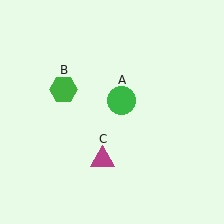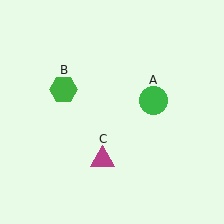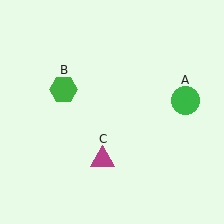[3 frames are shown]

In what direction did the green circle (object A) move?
The green circle (object A) moved right.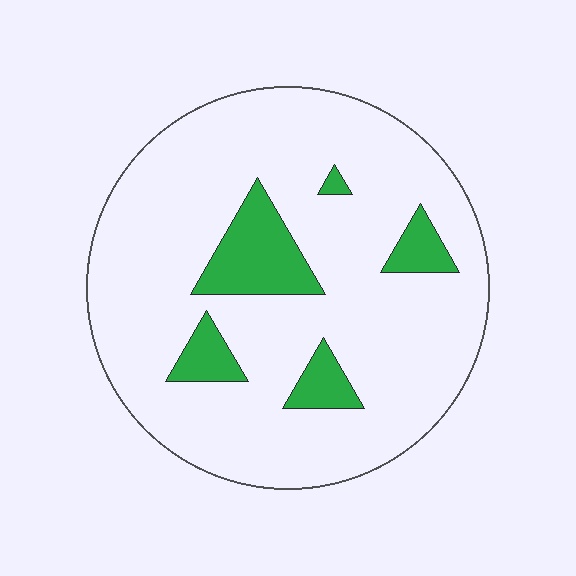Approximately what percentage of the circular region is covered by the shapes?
Approximately 15%.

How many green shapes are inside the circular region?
5.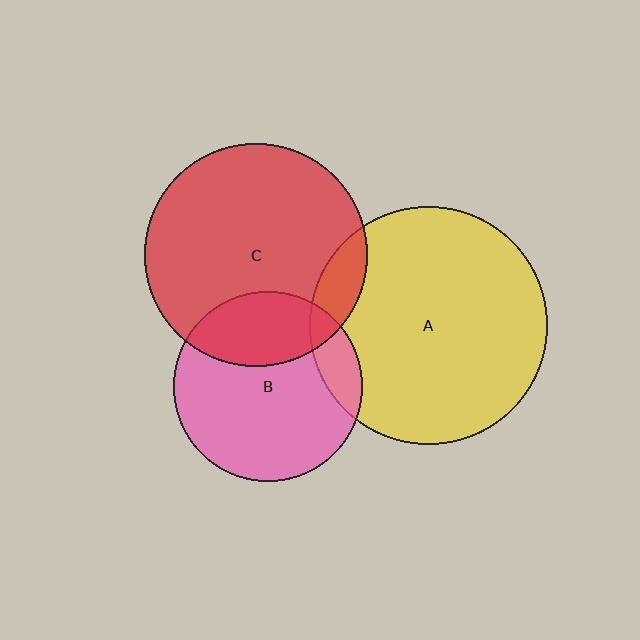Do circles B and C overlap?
Yes.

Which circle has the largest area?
Circle A (yellow).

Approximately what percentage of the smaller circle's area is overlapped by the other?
Approximately 30%.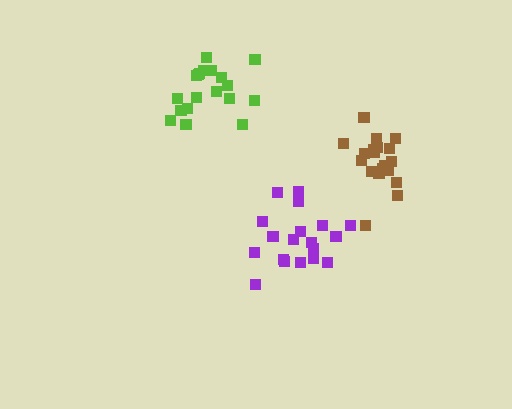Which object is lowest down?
The purple cluster is bottommost.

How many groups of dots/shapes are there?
There are 3 groups.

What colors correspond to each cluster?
The clusters are colored: brown, purple, lime.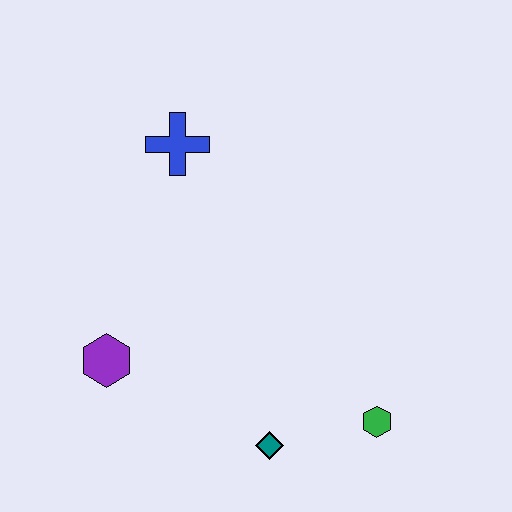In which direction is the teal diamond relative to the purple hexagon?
The teal diamond is to the right of the purple hexagon.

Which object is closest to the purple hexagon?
The teal diamond is closest to the purple hexagon.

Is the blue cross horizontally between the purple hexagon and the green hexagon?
Yes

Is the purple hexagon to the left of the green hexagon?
Yes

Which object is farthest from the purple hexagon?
The green hexagon is farthest from the purple hexagon.